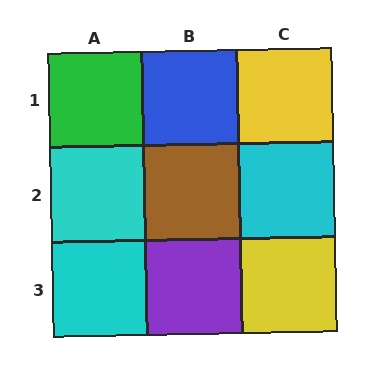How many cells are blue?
1 cell is blue.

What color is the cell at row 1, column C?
Yellow.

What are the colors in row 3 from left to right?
Cyan, purple, yellow.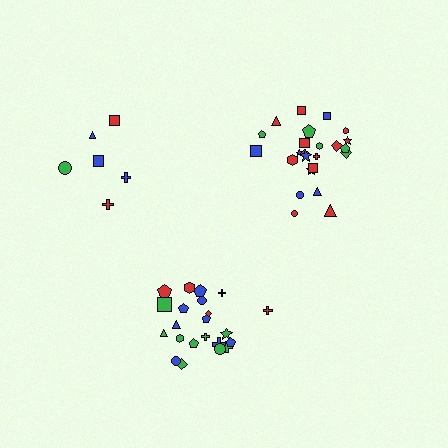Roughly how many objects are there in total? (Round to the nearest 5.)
Roughly 55 objects in total.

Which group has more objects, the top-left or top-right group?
The top-right group.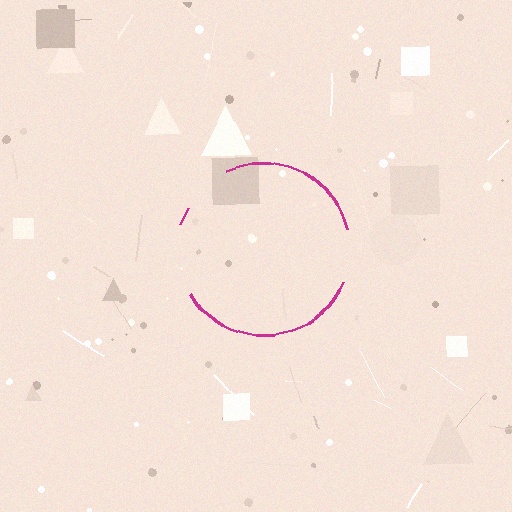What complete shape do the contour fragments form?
The contour fragments form a circle.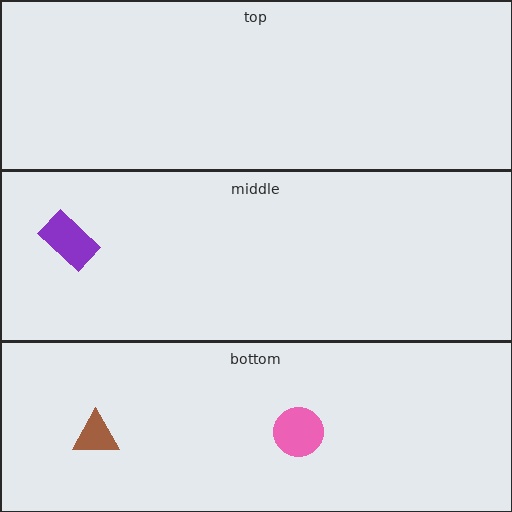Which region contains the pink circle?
The bottom region.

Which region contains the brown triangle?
The bottom region.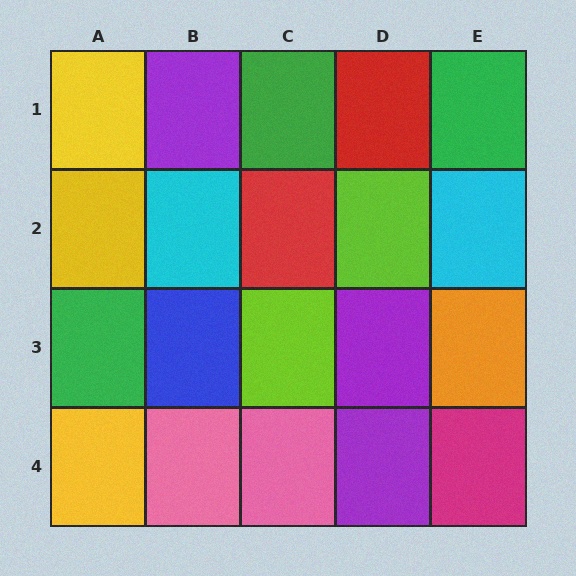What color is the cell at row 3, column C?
Lime.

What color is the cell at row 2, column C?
Red.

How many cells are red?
2 cells are red.